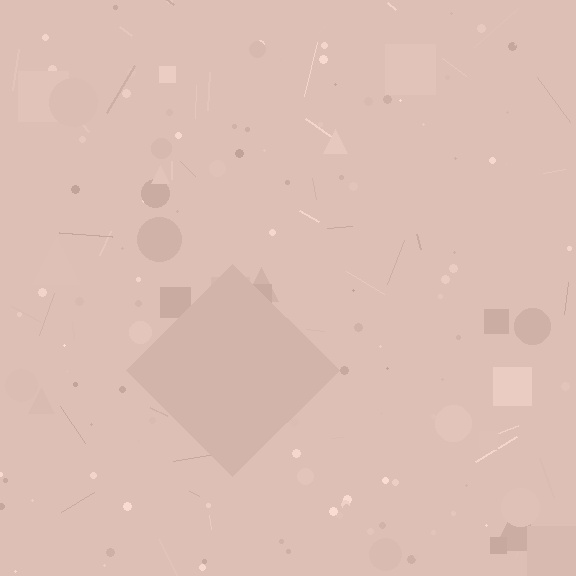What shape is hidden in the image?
A diamond is hidden in the image.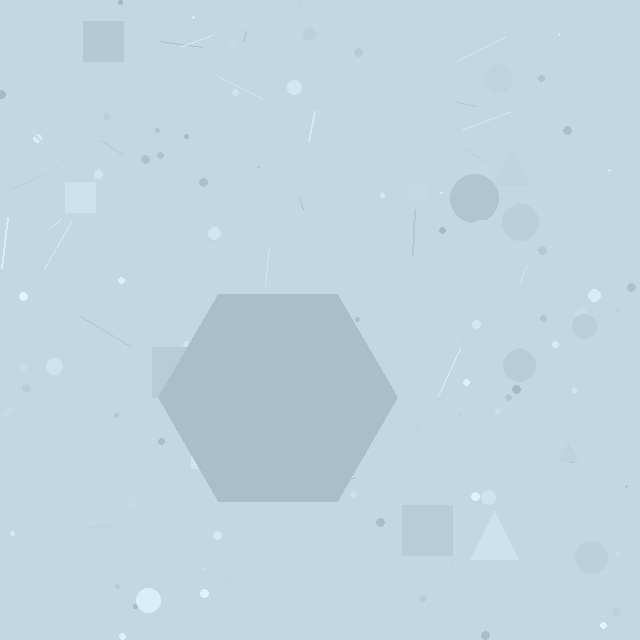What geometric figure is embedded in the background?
A hexagon is embedded in the background.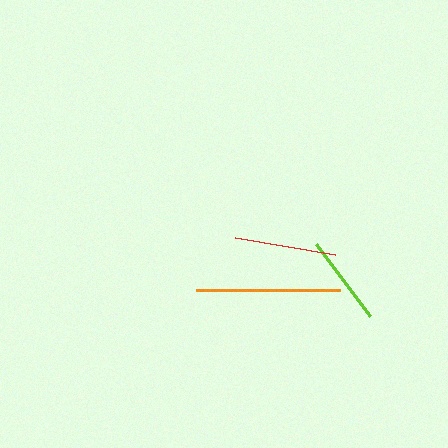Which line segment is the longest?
The orange line is the longest at approximately 144 pixels.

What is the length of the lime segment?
The lime segment is approximately 89 pixels long.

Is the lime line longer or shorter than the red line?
The red line is longer than the lime line.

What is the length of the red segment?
The red segment is approximately 102 pixels long.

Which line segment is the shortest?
The lime line is the shortest at approximately 89 pixels.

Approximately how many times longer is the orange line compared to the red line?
The orange line is approximately 1.4 times the length of the red line.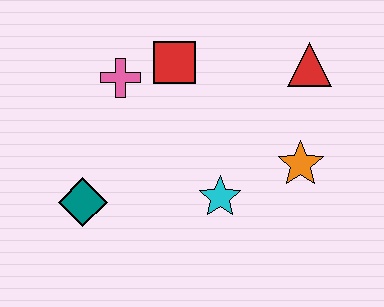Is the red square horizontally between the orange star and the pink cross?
Yes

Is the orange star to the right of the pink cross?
Yes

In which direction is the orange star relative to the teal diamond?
The orange star is to the right of the teal diamond.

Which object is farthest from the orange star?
The teal diamond is farthest from the orange star.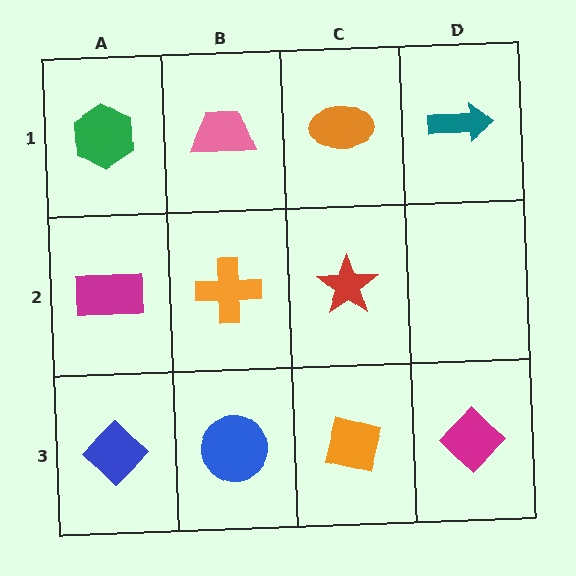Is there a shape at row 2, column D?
No, that cell is empty.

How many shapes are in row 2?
3 shapes.